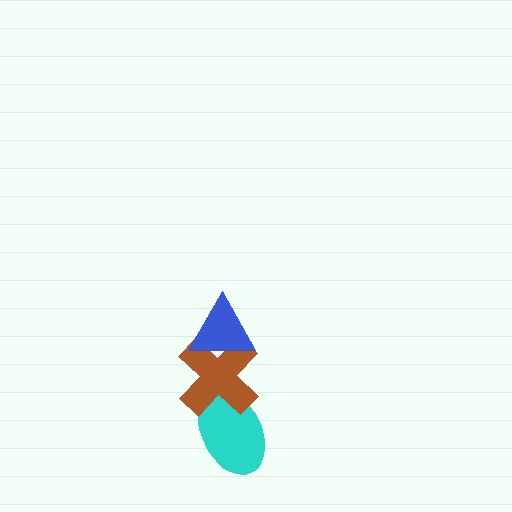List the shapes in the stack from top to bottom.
From top to bottom: the blue triangle, the brown cross, the cyan ellipse.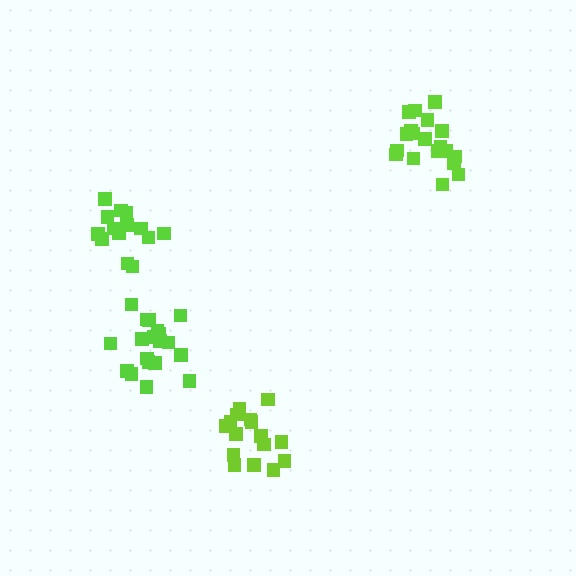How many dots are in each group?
Group 1: 19 dots, Group 2: 16 dots, Group 3: 15 dots, Group 4: 19 dots (69 total).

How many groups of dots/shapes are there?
There are 4 groups.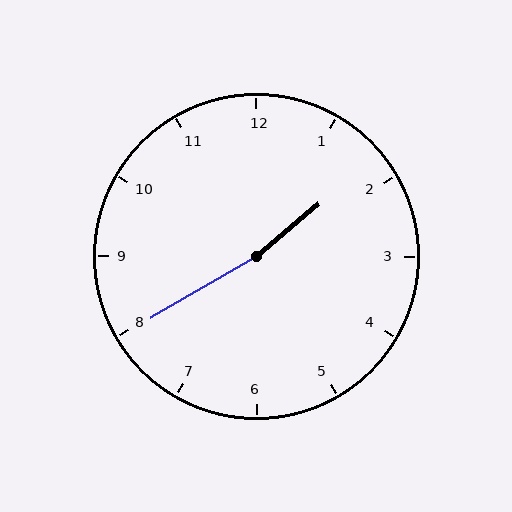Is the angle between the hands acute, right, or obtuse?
It is obtuse.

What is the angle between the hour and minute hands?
Approximately 170 degrees.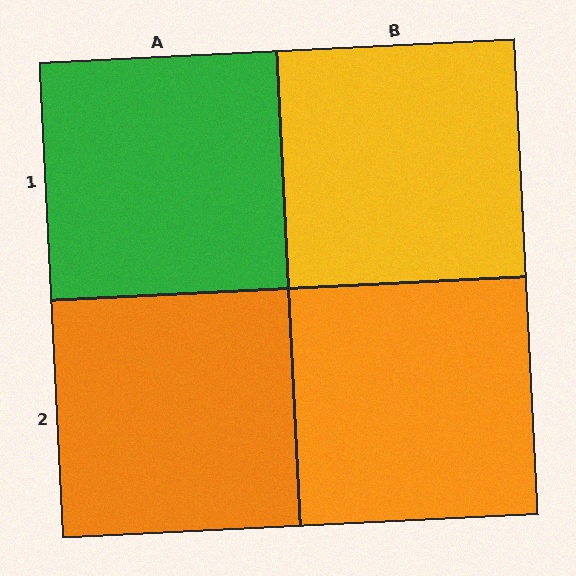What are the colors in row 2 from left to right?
Orange, orange.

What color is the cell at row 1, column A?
Green.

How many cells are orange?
2 cells are orange.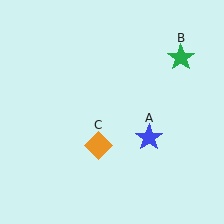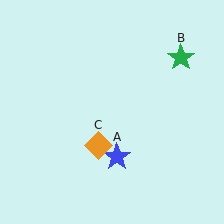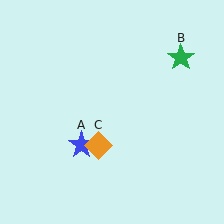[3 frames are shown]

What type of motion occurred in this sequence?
The blue star (object A) rotated clockwise around the center of the scene.